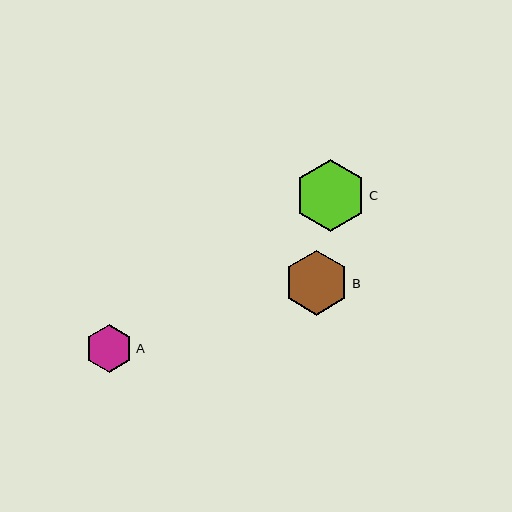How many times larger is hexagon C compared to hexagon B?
Hexagon C is approximately 1.1 times the size of hexagon B.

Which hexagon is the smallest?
Hexagon A is the smallest with a size of approximately 48 pixels.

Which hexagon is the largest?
Hexagon C is the largest with a size of approximately 72 pixels.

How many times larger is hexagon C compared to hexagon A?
Hexagon C is approximately 1.5 times the size of hexagon A.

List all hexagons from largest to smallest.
From largest to smallest: C, B, A.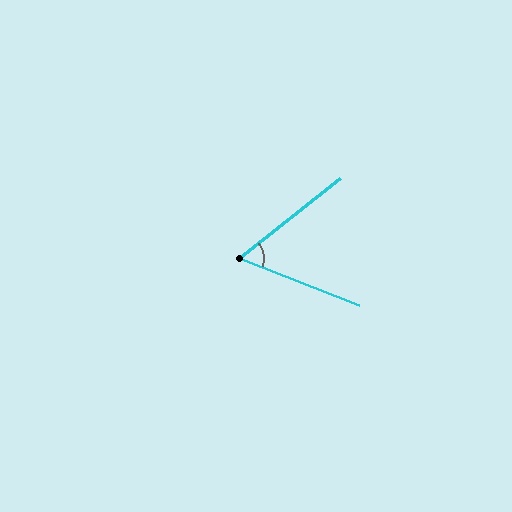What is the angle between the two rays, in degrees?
Approximately 59 degrees.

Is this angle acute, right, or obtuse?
It is acute.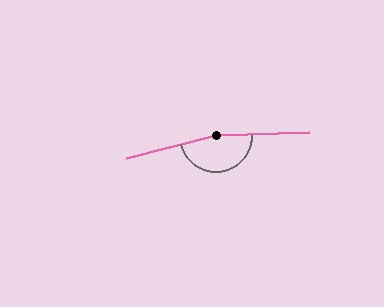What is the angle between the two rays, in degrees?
Approximately 167 degrees.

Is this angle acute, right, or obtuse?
It is obtuse.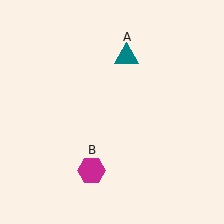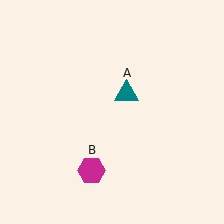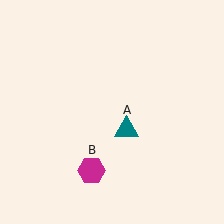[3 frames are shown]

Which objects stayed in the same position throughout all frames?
Magenta hexagon (object B) remained stationary.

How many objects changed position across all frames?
1 object changed position: teal triangle (object A).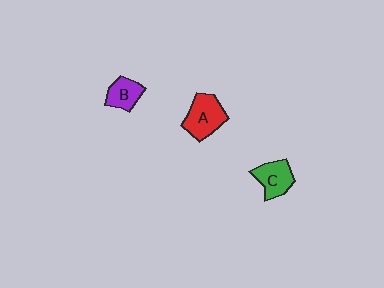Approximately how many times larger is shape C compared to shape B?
Approximately 1.2 times.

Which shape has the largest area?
Shape A (red).